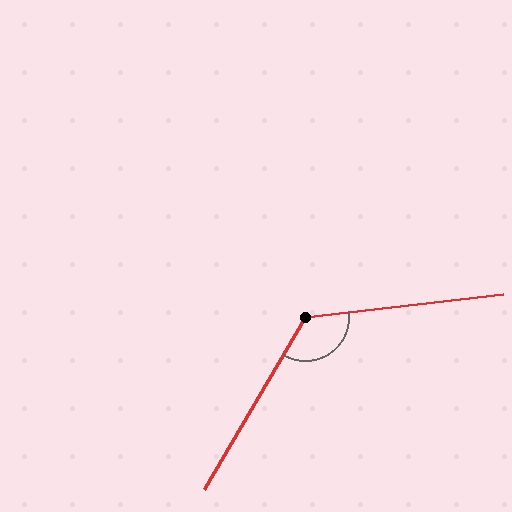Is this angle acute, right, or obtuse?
It is obtuse.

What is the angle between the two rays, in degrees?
Approximately 127 degrees.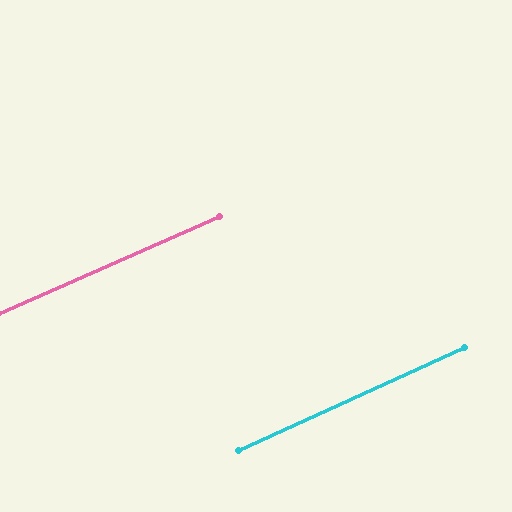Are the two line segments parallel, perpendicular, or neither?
Parallel — their directions differ by only 0.7°.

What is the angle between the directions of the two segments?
Approximately 1 degree.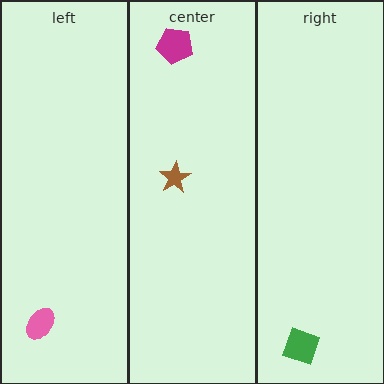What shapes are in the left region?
The pink ellipse.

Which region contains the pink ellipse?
The left region.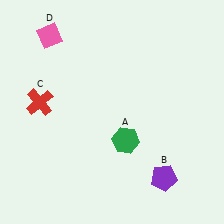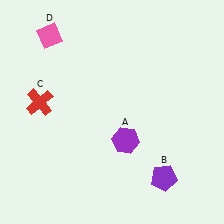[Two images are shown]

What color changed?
The hexagon (A) changed from green in Image 1 to purple in Image 2.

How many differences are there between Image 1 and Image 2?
There is 1 difference between the two images.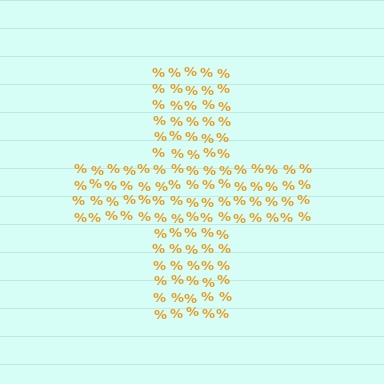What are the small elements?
The small elements are percent signs.